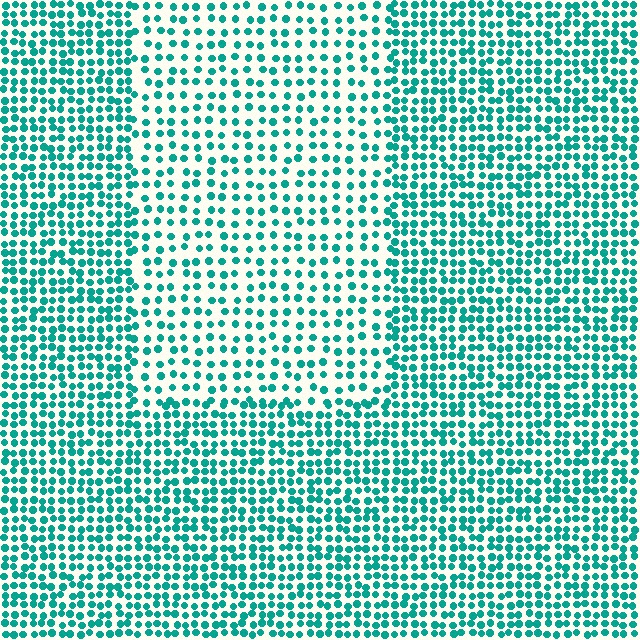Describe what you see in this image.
The image contains small teal elements arranged at two different densities. A rectangle-shaped region is visible where the elements are less densely packed than the surrounding area.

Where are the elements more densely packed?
The elements are more densely packed outside the rectangle boundary.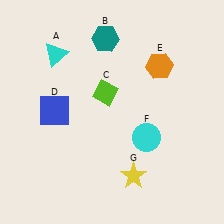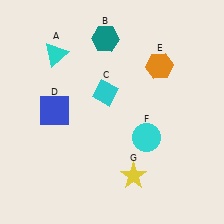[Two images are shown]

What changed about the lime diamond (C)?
In Image 1, C is lime. In Image 2, it changed to cyan.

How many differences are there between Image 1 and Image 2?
There is 1 difference between the two images.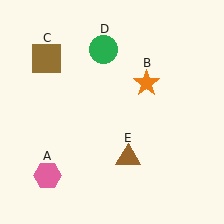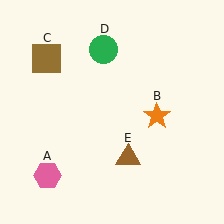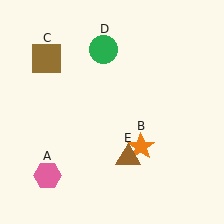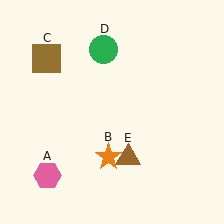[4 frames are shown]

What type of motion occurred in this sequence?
The orange star (object B) rotated clockwise around the center of the scene.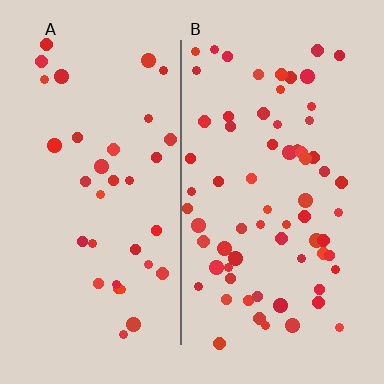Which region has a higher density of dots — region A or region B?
B (the right).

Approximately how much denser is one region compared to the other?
Approximately 1.9× — region B over region A.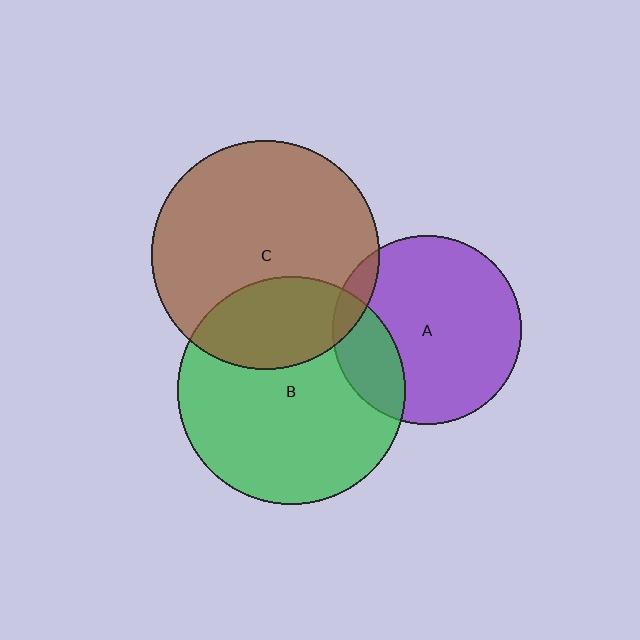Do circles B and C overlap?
Yes.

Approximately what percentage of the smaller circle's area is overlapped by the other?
Approximately 30%.